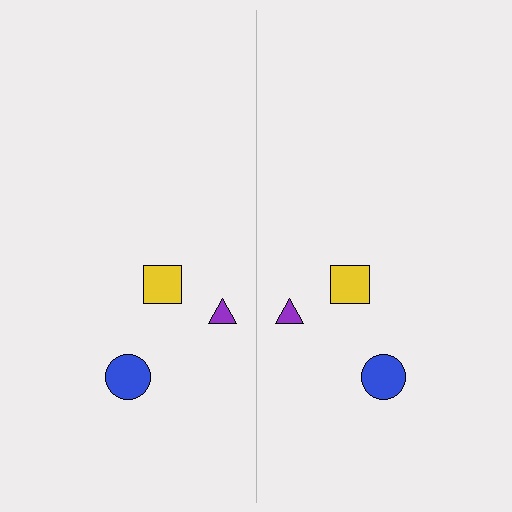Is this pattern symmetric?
Yes, this pattern has bilateral (reflection) symmetry.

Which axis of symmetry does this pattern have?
The pattern has a vertical axis of symmetry running through the center of the image.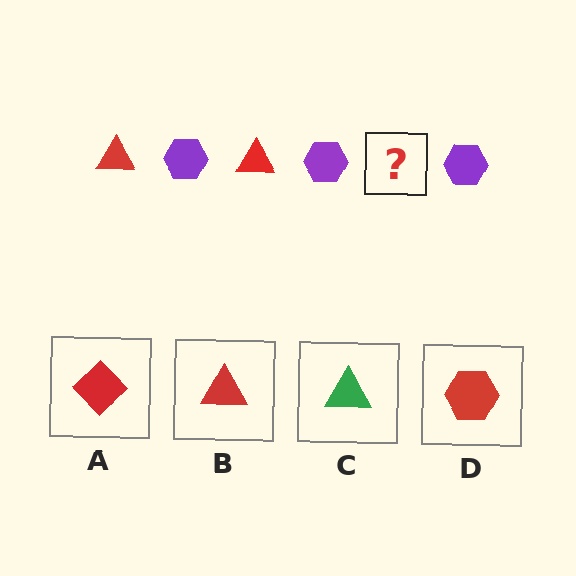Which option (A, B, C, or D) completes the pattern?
B.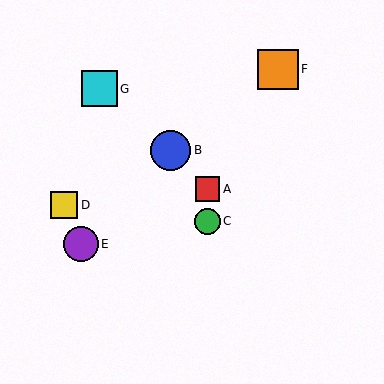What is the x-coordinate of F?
Object F is at x≈278.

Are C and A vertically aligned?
Yes, both are at x≈207.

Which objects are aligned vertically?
Objects A, C are aligned vertically.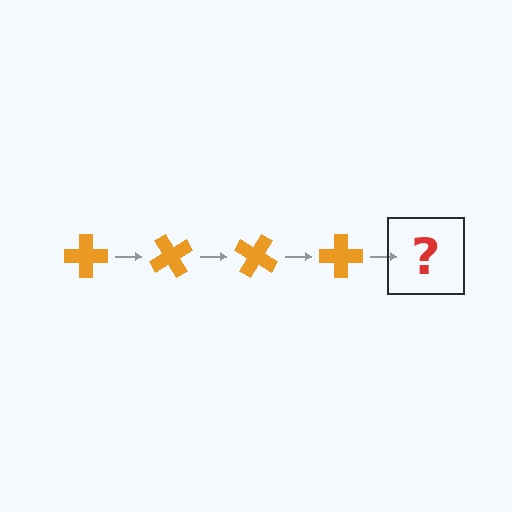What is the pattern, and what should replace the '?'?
The pattern is that the cross rotates 60 degrees each step. The '?' should be an orange cross rotated 240 degrees.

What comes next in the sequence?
The next element should be an orange cross rotated 240 degrees.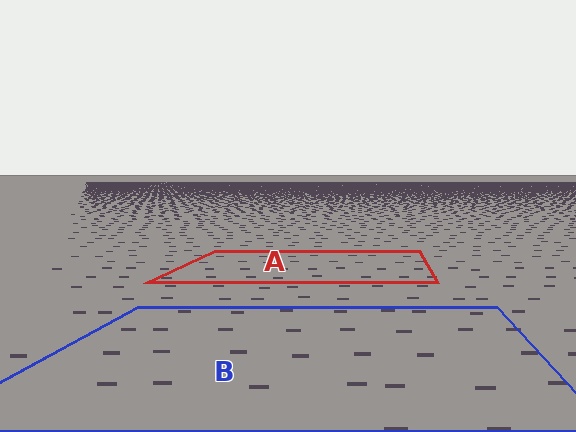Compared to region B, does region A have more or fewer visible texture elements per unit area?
Region A has more texture elements per unit area — they are packed more densely because it is farther away.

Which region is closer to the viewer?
Region B is closer. The texture elements there are larger and more spread out.